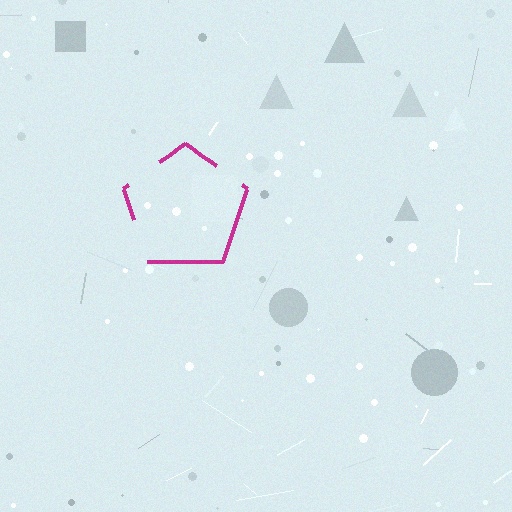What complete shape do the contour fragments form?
The contour fragments form a pentagon.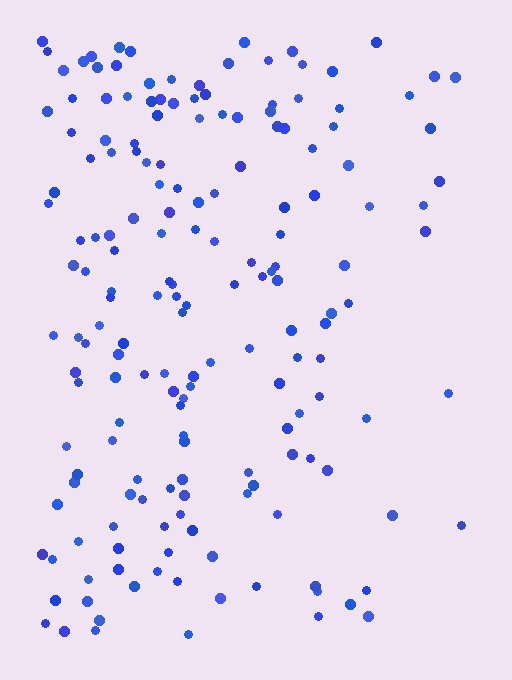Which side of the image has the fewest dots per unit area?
The right.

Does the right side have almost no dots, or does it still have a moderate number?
Still a moderate number, just noticeably fewer than the left.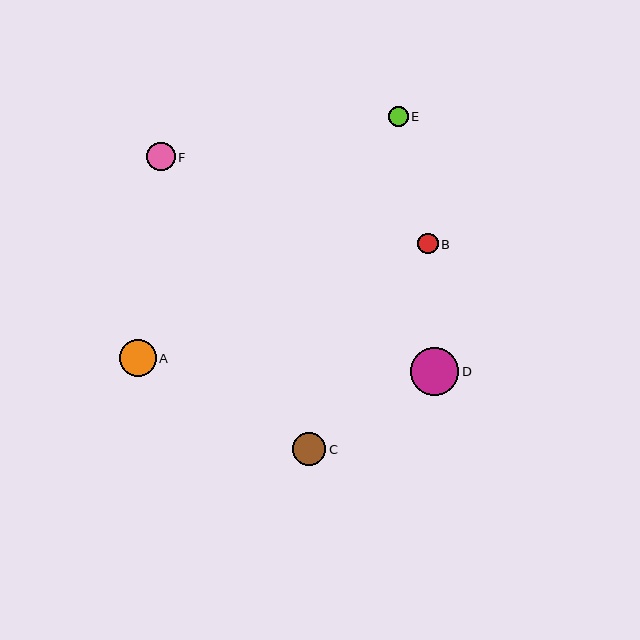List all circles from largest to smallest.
From largest to smallest: D, A, C, F, B, E.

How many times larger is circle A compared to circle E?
Circle A is approximately 1.9 times the size of circle E.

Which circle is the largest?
Circle D is the largest with a size of approximately 48 pixels.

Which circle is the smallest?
Circle E is the smallest with a size of approximately 20 pixels.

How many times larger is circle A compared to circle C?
Circle A is approximately 1.1 times the size of circle C.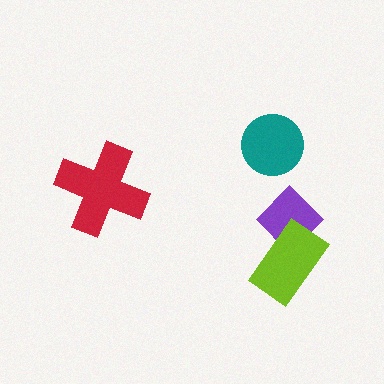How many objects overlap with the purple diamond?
1 object overlaps with the purple diamond.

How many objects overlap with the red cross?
0 objects overlap with the red cross.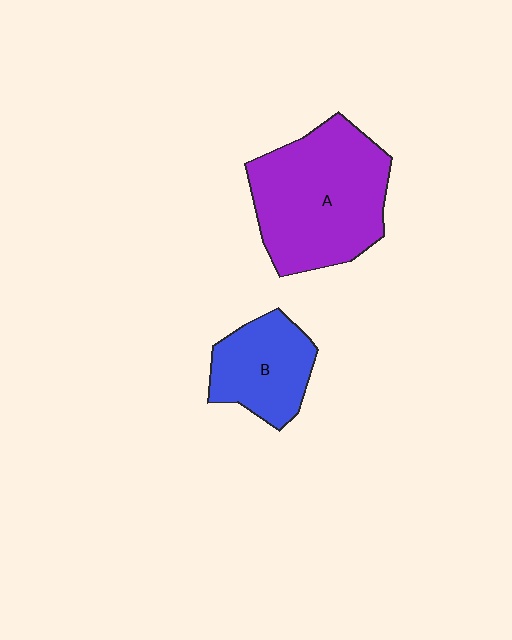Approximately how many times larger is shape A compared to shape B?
Approximately 1.9 times.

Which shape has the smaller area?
Shape B (blue).